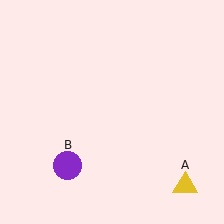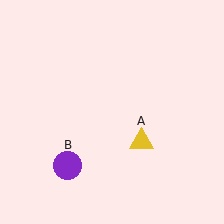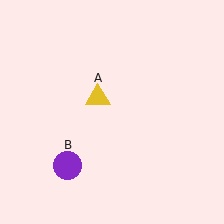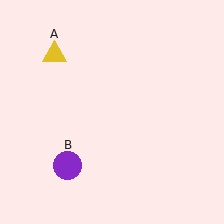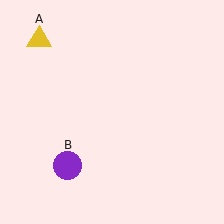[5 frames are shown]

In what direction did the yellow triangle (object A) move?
The yellow triangle (object A) moved up and to the left.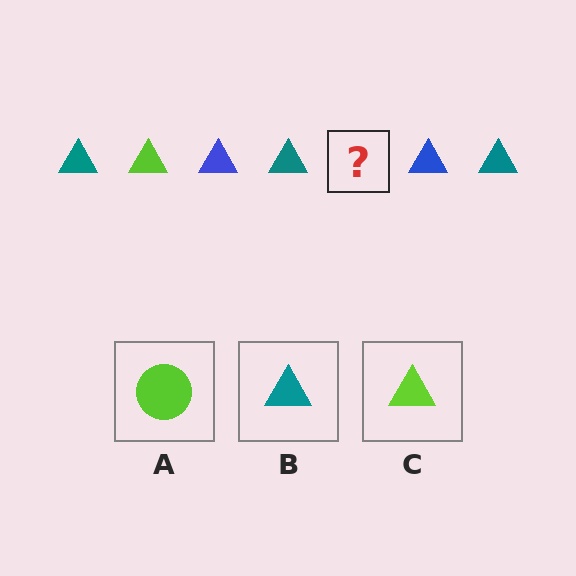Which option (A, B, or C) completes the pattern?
C.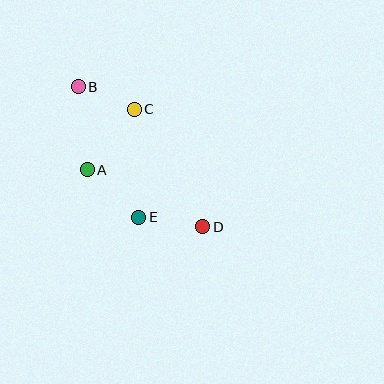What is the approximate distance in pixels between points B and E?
The distance between B and E is approximately 144 pixels.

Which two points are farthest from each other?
Points B and D are farthest from each other.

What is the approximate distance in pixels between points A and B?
The distance between A and B is approximately 84 pixels.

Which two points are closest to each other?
Points B and C are closest to each other.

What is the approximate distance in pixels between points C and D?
The distance between C and D is approximately 136 pixels.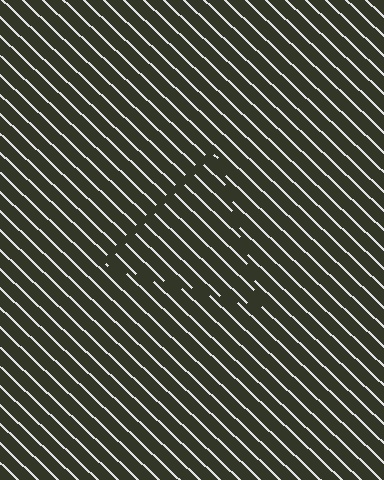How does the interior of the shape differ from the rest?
The interior of the shape contains the same grating, shifted by half a period — the contour is defined by the phase discontinuity where line-ends from the inner and outer gratings abut.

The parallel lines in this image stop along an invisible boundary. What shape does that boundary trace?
An illusory triangle. The interior of the shape contains the same grating, shifted by half a period — the contour is defined by the phase discontinuity where line-ends from the inner and outer gratings abut.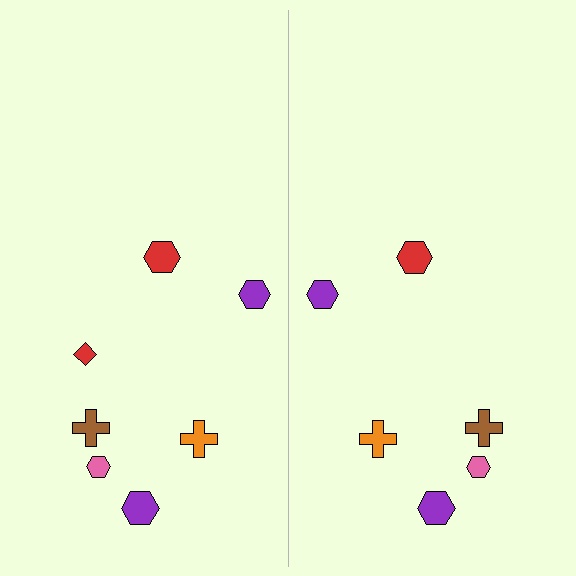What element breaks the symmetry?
A red diamond is missing from the right side.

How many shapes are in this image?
There are 13 shapes in this image.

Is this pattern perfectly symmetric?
No, the pattern is not perfectly symmetric. A red diamond is missing from the right side.